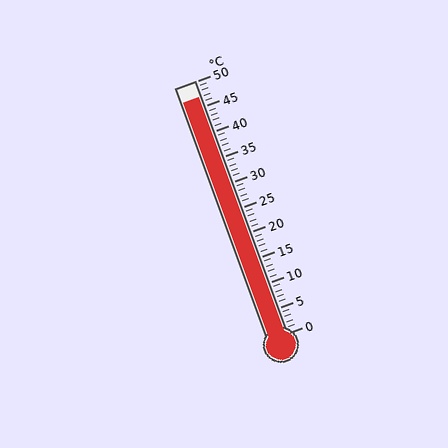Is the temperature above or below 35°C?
The temperature is above 35°C.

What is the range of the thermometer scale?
The thermometer scale ranges from 0°C to 50°C.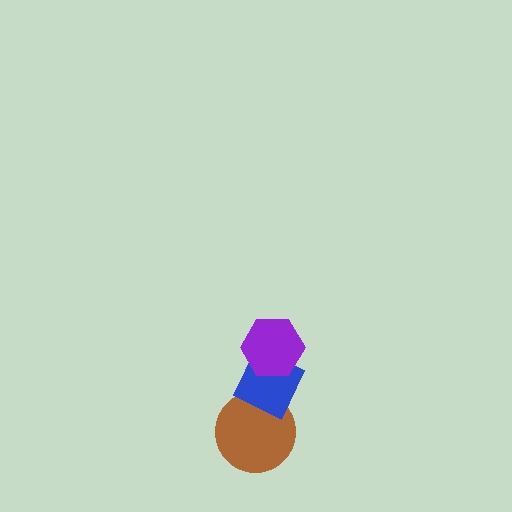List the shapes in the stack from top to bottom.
From top to bottom: the purple hexagon, the blue diamond, the brown circle.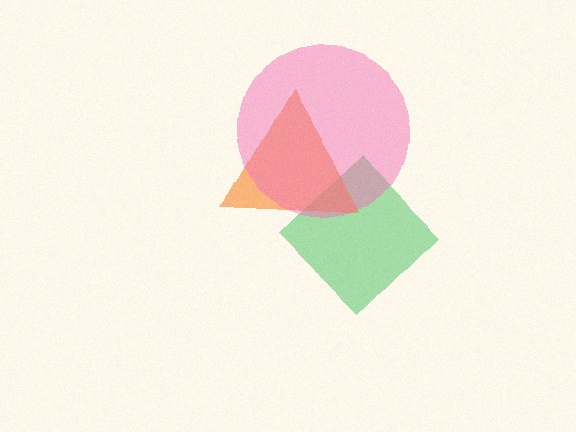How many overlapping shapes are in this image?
There are 3 overlapping shapes in the image.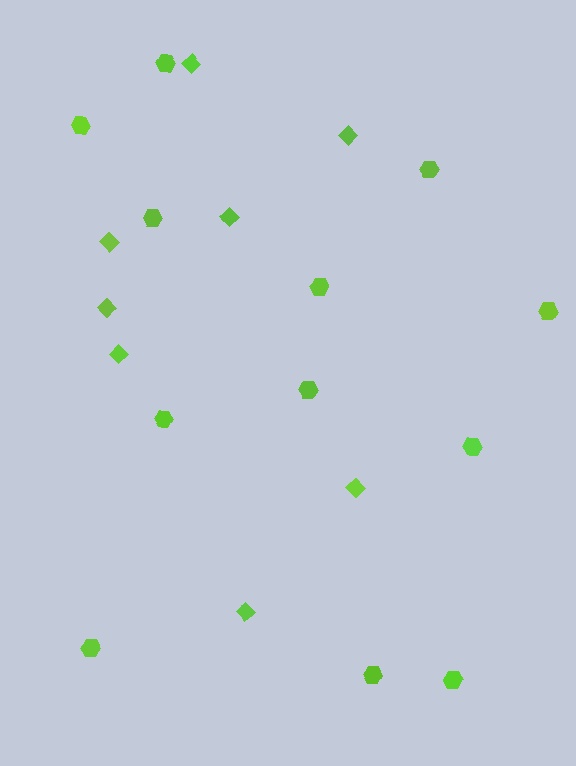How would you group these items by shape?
There are 2 groups: one group of hexagons (12) and one group of diamonds (8).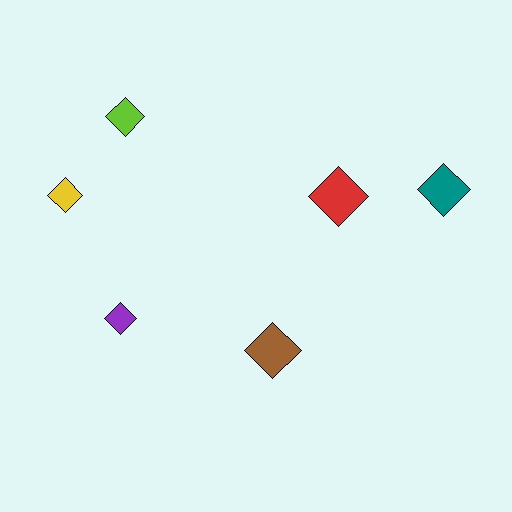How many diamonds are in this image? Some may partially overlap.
There are 6 diamonds.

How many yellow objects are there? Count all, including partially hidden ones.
There is 1 yellow object.